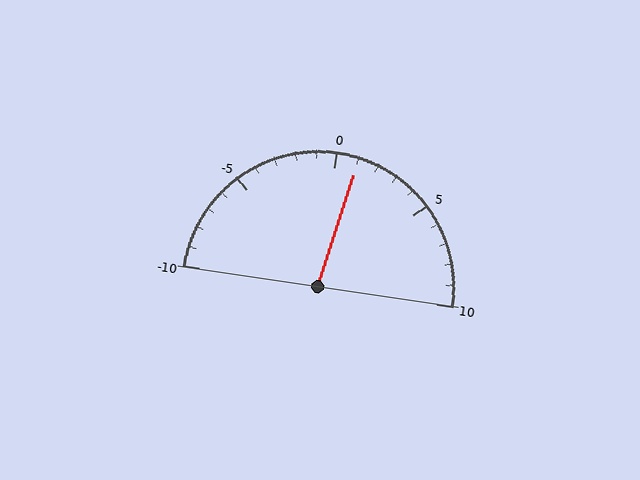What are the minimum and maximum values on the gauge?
The gauge ranges from -10 to 10.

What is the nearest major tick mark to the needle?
The nearest major tick mark is 0.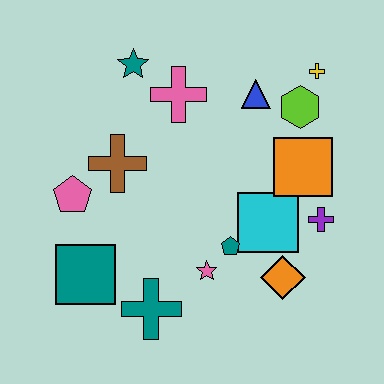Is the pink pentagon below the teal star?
Yes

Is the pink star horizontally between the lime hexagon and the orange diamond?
No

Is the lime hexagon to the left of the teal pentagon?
No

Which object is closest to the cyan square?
The teal pentagon is closest to the cyan square.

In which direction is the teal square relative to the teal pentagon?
The teal square is to the left of the teal pentagon.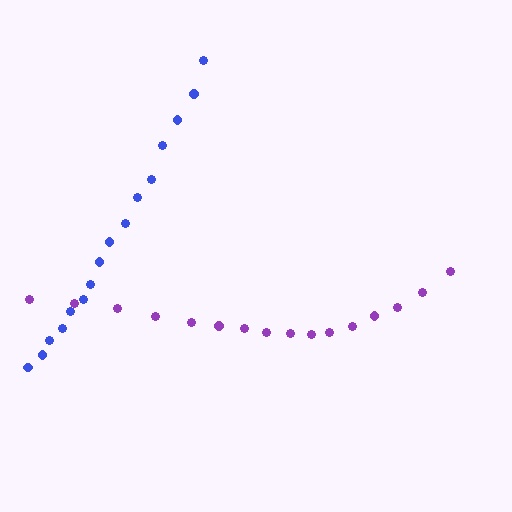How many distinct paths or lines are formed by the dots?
There are 2 distinct paths.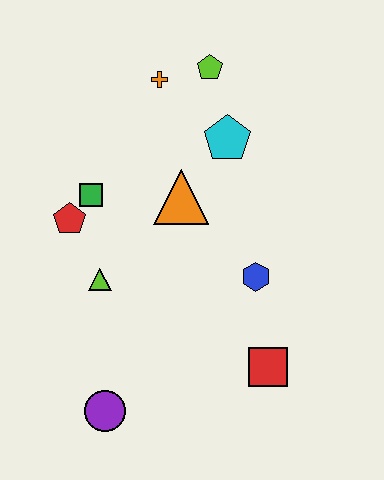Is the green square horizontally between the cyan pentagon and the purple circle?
No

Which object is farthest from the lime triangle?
The lime pentagon is farthest from the lime triangle.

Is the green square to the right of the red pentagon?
Yes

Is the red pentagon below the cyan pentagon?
Yes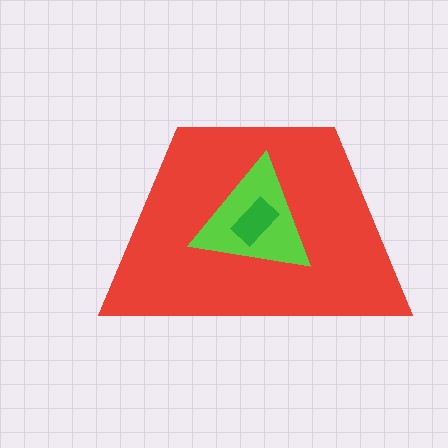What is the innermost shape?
The green rectangle.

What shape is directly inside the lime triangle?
The green rectangle.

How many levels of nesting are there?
3.